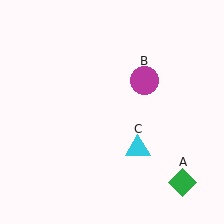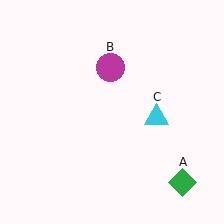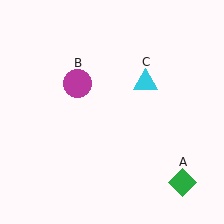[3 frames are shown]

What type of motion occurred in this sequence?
The magenta circle (object B), cyan triangle (object C) rotated counterclockwise around the center of the scene.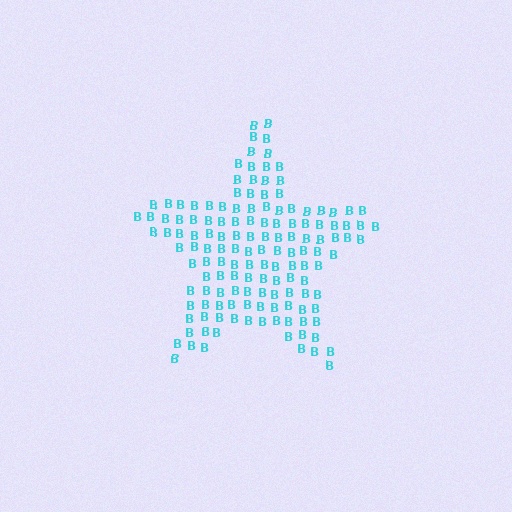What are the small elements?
The small elements are letter B's.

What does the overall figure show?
The overall figure shows a star.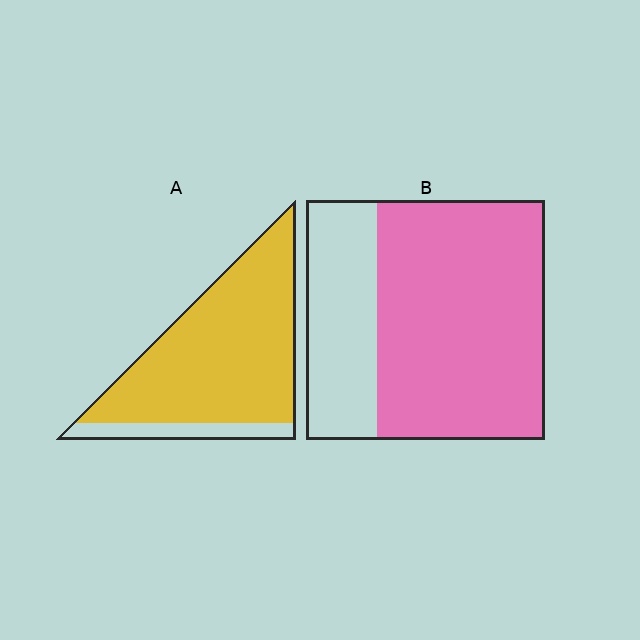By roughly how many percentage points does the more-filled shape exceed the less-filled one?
By roughly 15 percentage points (A over B).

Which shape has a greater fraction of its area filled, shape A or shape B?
Shape A.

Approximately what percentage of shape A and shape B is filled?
A is approximately 85% and B is approximately 70%.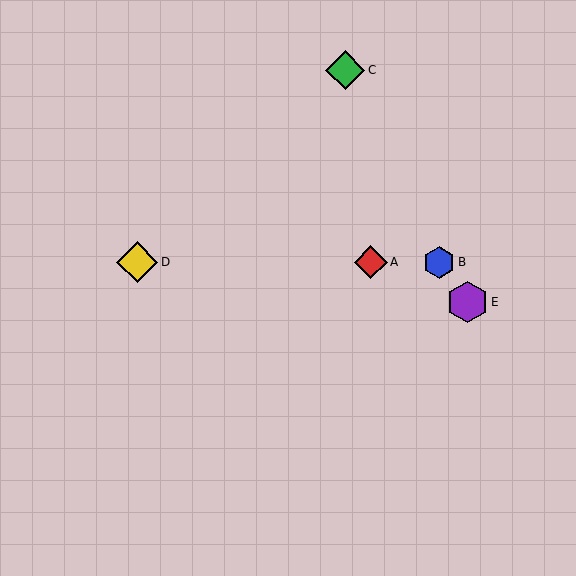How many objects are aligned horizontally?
3 objects (A, B, D) are aligned horizontally.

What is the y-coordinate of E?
Object E is at y≈302.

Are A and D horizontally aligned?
Yes, both are at y≈262.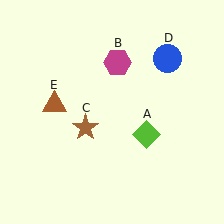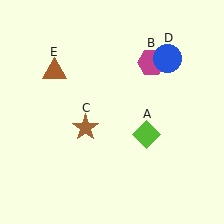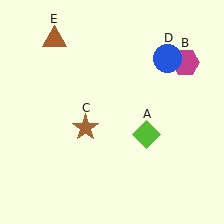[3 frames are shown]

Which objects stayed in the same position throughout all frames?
Lime diamond (object A) and brown star (object C) and blue circle (object D) remained stationary.